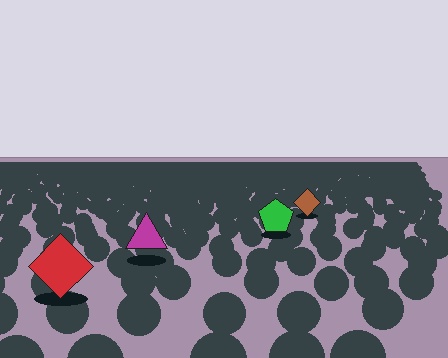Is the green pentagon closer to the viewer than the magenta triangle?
No. The magenta triangle is closer — you can tell from the texture gradient: the ground texture is coarser near it.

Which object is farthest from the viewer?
The brown diamond is farthest from the viewer. It appears smaller and the ground texture around it is denser.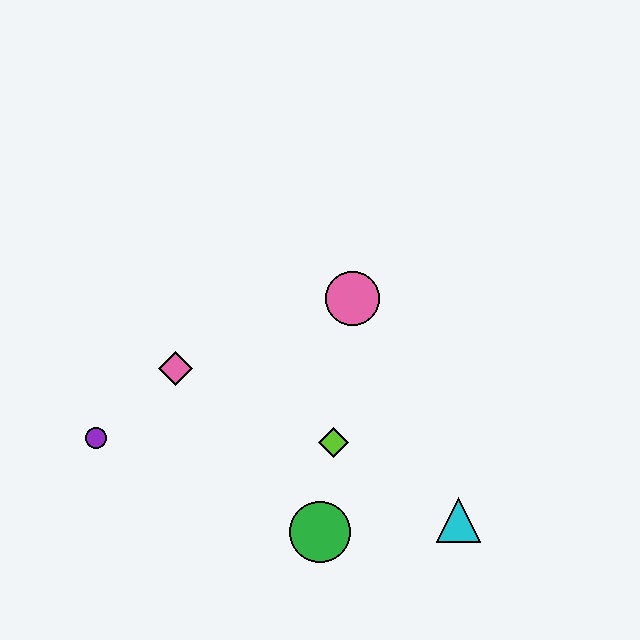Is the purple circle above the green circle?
Yes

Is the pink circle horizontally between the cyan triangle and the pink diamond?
Yes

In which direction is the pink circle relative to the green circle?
The pink circle is above the green circle.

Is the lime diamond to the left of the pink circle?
Yes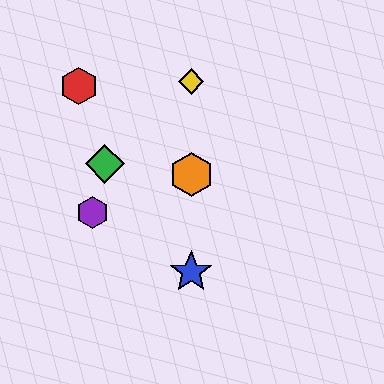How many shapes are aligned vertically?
3 shapes (the blue star, the yellow diamond, the orange hexagon) are aligned vertically.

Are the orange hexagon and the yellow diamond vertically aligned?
Yes, both are at x≈191.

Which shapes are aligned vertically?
The blue star, the yellow diamond, the orange hexagon are aligned vertically.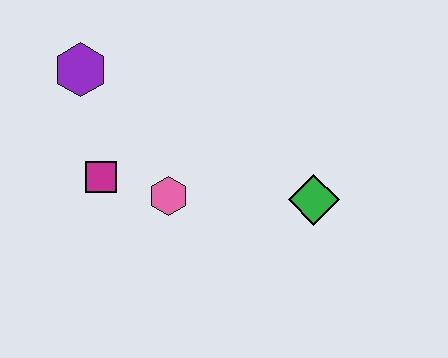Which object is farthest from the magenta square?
The green diamond is farthest from the magenta square.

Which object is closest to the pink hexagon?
The magenta square is closest to the pink hexagon.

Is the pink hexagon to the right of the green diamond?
No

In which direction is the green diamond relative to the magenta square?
The green diamond is to the right of the magenta square.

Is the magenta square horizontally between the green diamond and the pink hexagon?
No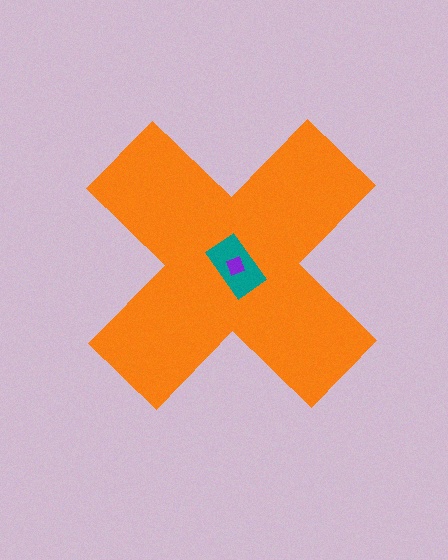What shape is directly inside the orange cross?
The teal rectangle.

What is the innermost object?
The purple square.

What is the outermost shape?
The orange cross.